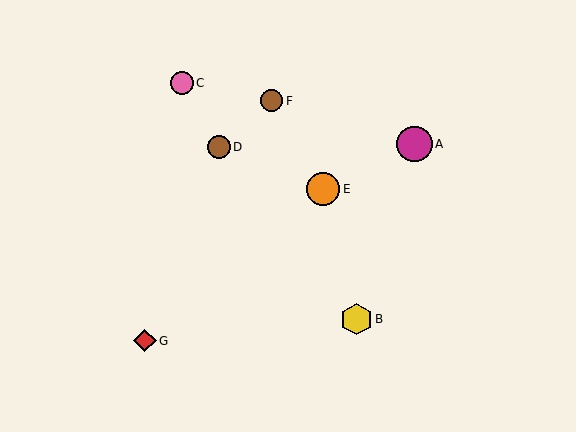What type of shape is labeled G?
Shape G is a red diamond.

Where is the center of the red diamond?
The center of the red diamond is at (145, 341).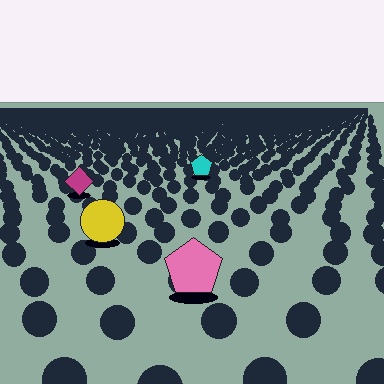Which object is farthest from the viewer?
The cyan pentagon is farthest from the viewer. It appears smaller and the ground texture around it is denser.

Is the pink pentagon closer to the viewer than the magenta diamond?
Yes. The pink pentagon is closer — you can tell from the texture gradient: the ground texture is coarser near it.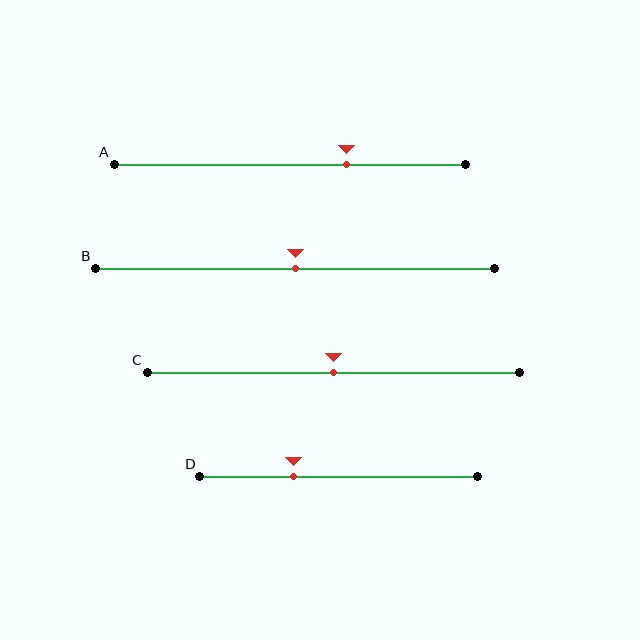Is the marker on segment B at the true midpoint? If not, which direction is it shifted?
Yes, the marker on segment B is at the true midpoint.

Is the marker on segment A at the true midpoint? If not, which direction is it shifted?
No, the marker on segment A is shifted to the right by about 16% of the segment length.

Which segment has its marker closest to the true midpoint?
Segment B has its marker closest to the true midpoint.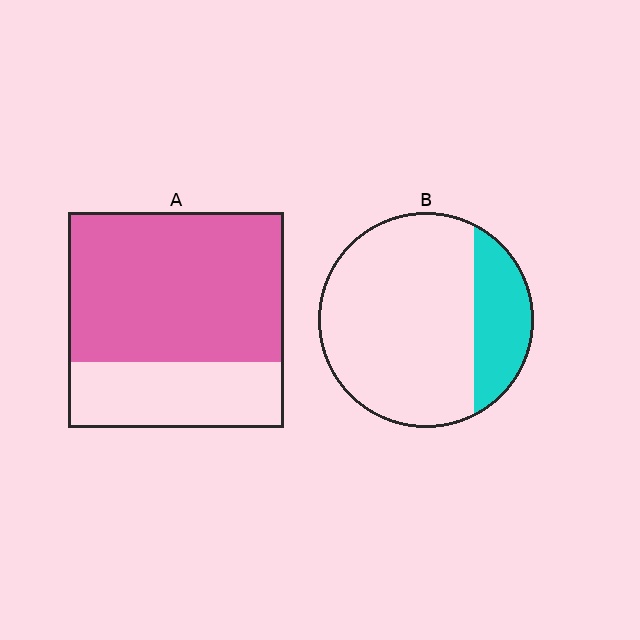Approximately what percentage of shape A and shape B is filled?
A is approximately 70% and B is approximately 25%.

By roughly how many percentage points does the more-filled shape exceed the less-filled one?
By roughly 45 percentage points (A over B).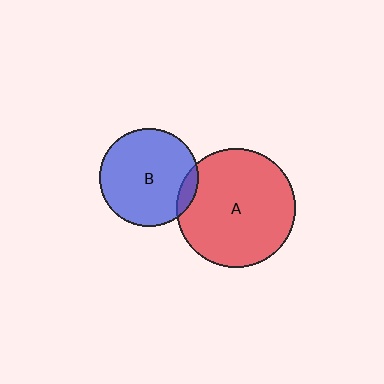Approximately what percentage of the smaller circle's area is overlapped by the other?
Approximately 10%.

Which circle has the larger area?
Circle A (red).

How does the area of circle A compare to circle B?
Approximately 1.4 times.